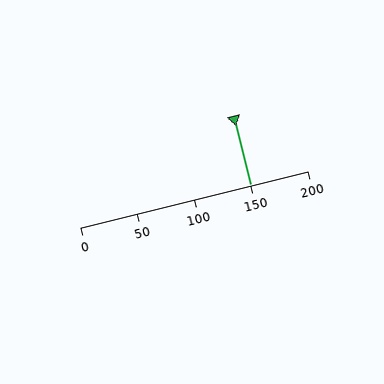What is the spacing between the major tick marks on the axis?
The major ticks are spaced 50 apart.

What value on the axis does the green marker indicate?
The marker indicates approximately 150.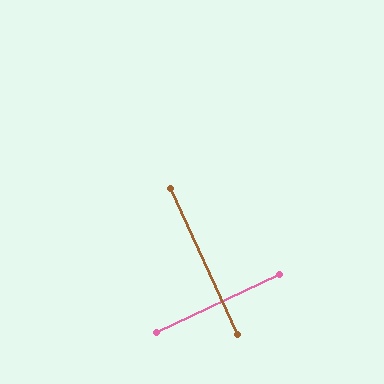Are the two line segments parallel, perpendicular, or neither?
Perpendicular — they meet at approximately 89°.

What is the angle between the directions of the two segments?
Approximately 89 degrees.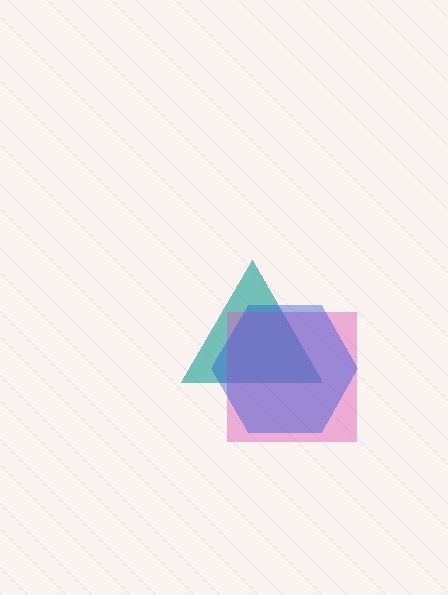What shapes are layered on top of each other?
The layered shapes are: a teal triangle, a pink square, a blue hexagon.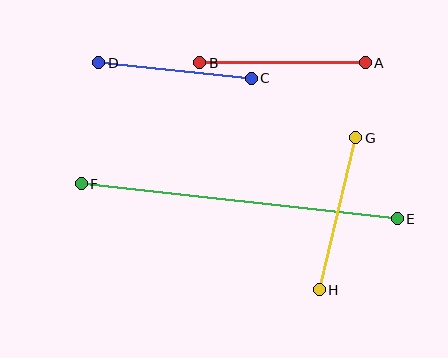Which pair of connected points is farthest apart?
Points E and F are farthest apart.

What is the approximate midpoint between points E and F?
The midpoint is at approximately (239, 201) pixels.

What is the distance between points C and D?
The distance is approximately 153 pixels.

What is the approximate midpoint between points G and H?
The midpoint is at approximately (338, 214) pixels.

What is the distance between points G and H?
The distance is approximately 156 pixels.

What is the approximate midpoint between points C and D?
The midpoint is at approximately (175, 71) pixels.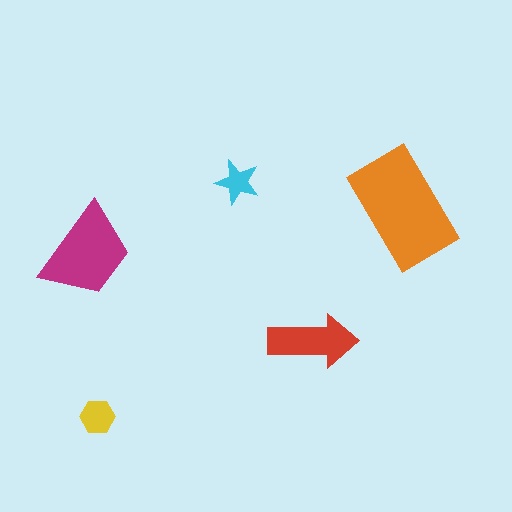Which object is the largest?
The orange rectangle.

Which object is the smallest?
The cyan star.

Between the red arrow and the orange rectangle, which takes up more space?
The orange rectangle.